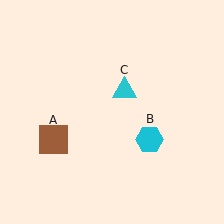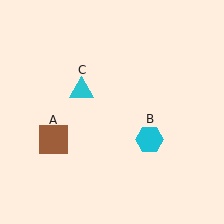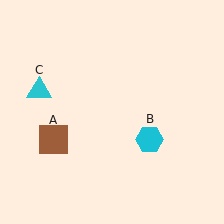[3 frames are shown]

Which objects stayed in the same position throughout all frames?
Brown square (object A) and cyan hexagon (object B) remained stationary.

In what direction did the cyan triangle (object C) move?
The cyan triangle (object C) moved left.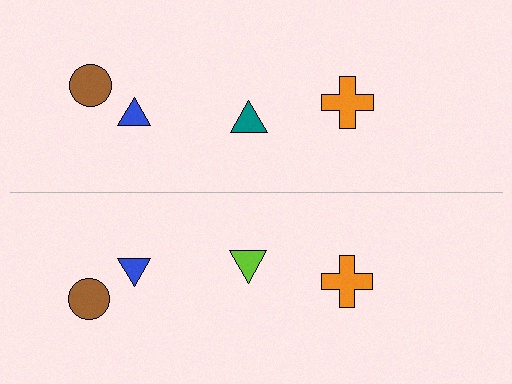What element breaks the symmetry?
The lime triangle on the bottom side breaks the symmetry — its mirror counterpart is teal.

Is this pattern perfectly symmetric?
No, the pattern is not perfectly symmetric. The lime triangle on the bottom side breaks the symmetry — its mirror counterpart is teal.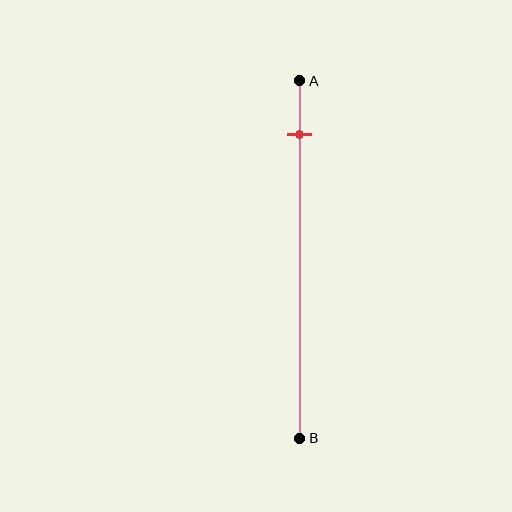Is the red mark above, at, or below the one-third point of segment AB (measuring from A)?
The red mark is above the one-third point of segment AB.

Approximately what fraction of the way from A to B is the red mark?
The red mark is approximately 15% of the way from A to B.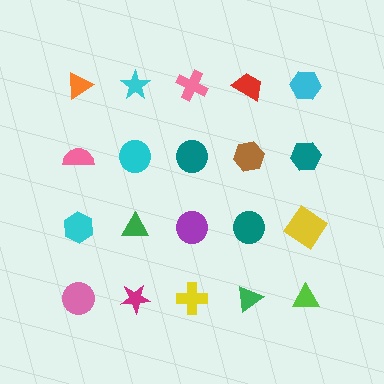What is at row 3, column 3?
A purple circle.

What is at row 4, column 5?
A lime triangle.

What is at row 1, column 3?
A pink cross.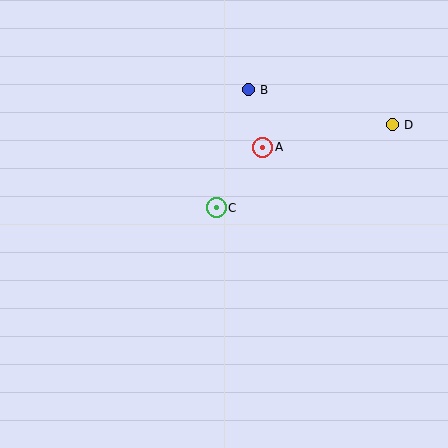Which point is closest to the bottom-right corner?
Point D is closest to the bottom-right corner.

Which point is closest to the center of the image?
Point C at (216, 208) is closest to the center.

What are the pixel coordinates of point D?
Point D is at (392, 125).